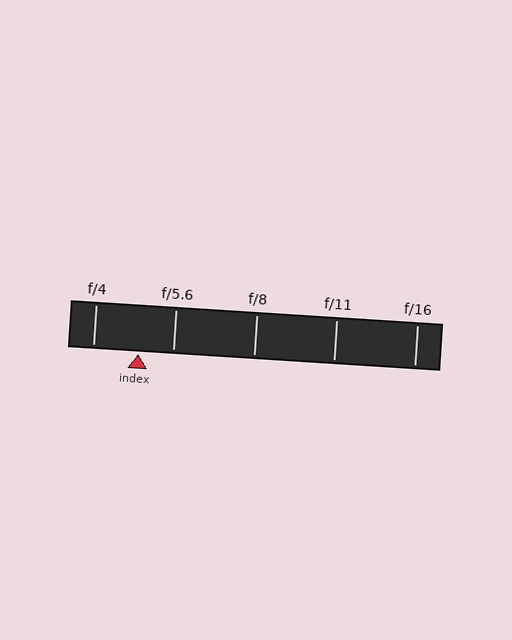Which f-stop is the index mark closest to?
The index mark is closest to f/5.6.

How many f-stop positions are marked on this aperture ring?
There are 5 f-stop positions marked.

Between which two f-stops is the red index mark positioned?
The index mark is between f/4 and f/5.6.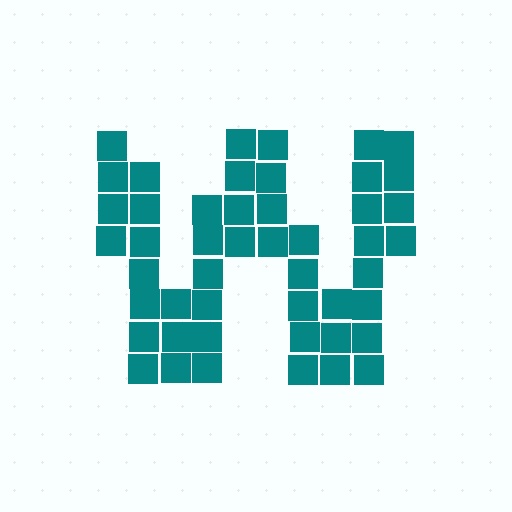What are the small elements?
The small elements are squares.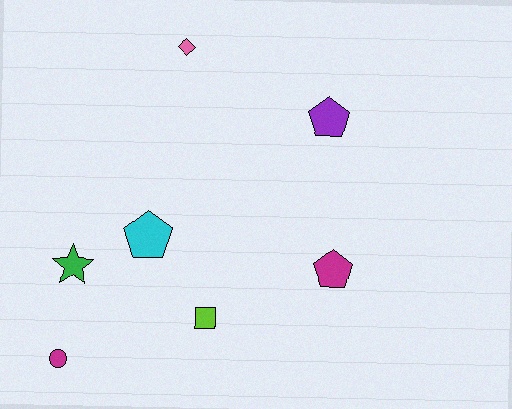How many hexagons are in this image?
There are no hexagons.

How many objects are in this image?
There are 7 objects.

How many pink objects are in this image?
There is 1 pink object.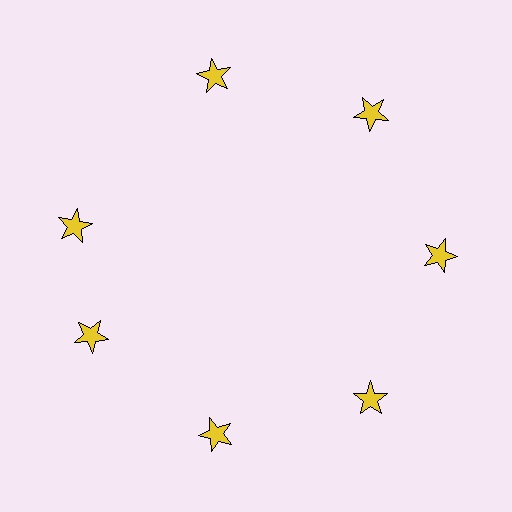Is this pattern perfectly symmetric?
No. The 7 yellow stars are arranged in a ring, but one element near the 10 o'clock position is rotated out of alignment along the ring, breaking the 7-fold rotational symmetry.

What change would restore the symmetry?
The symmetry would be restored by rotating it back into even spacing with its neighbors so that all 7 stars sit at equal angles and equal distance from the center.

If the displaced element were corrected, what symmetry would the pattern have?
It would have 7-fold rotational symmetry — the pattern would map onto itself every 51 degrees.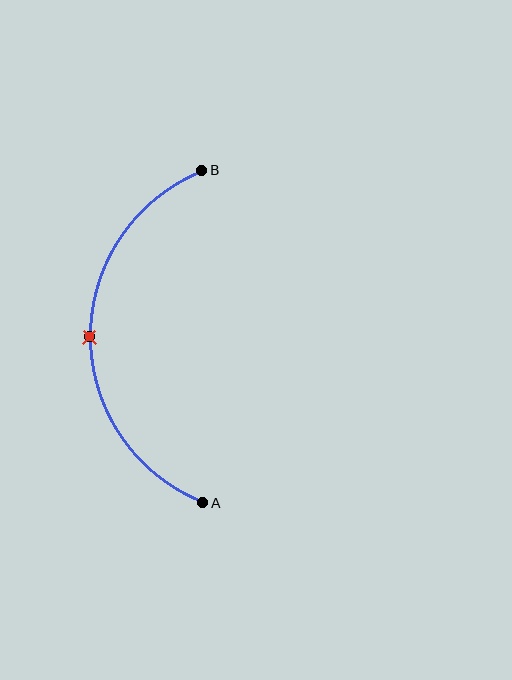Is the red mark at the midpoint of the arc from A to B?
Yes. The red mark lies on the arc at equal arc-length from both A and B — it is the arc midpoint.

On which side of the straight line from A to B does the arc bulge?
The arc bulges to the left of the straight line connecting A and B.